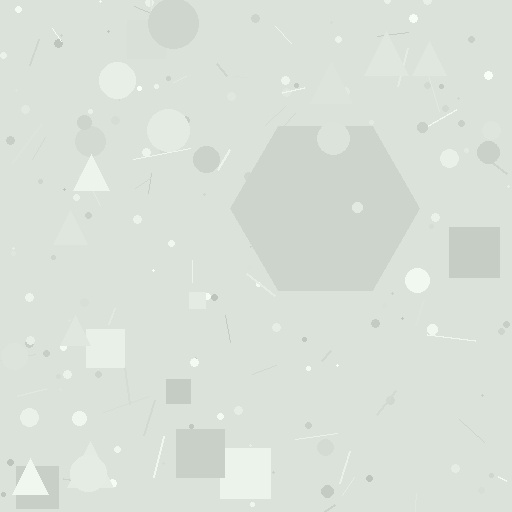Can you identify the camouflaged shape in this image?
The camouflaged shape is a hexagon.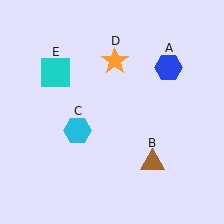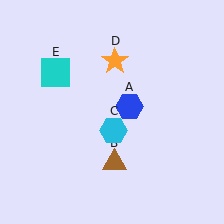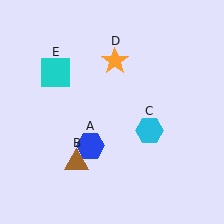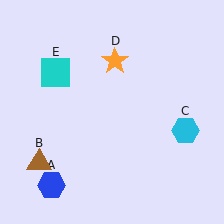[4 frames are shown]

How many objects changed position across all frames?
3 objects changed position: blue hexagon (object A), brown triangle (object B), cyan hexagon (object C).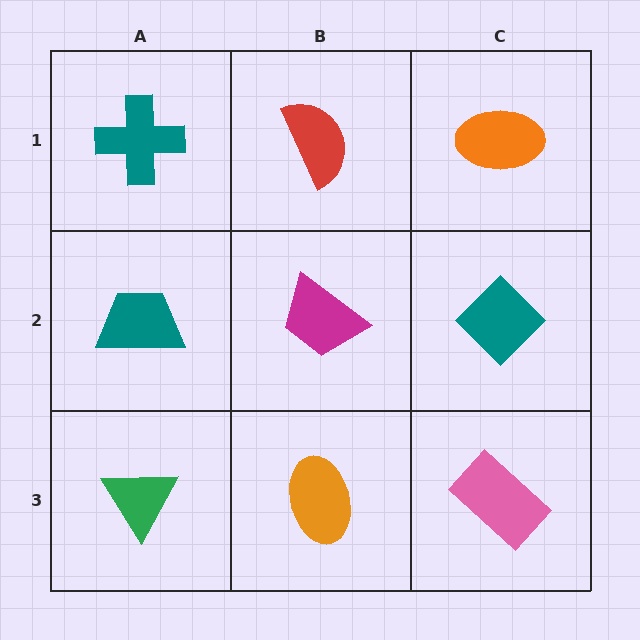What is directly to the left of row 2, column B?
A teal trapezoid.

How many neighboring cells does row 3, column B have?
3.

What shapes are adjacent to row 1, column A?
A teal trapezoid (row 2, column A), a red semicircle (row 1, column B).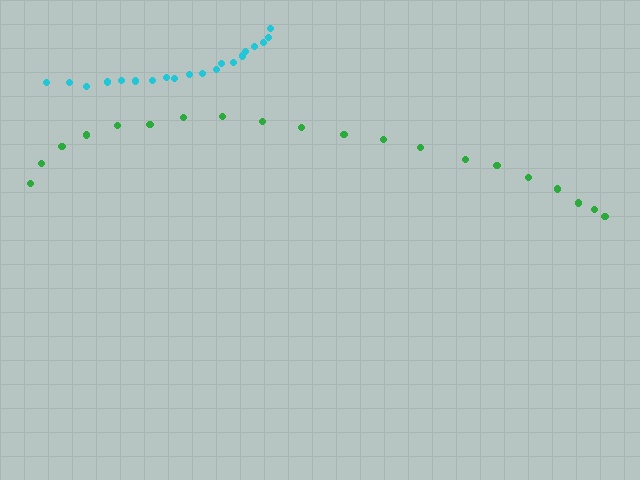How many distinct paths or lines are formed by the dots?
There are 2 distinct paths.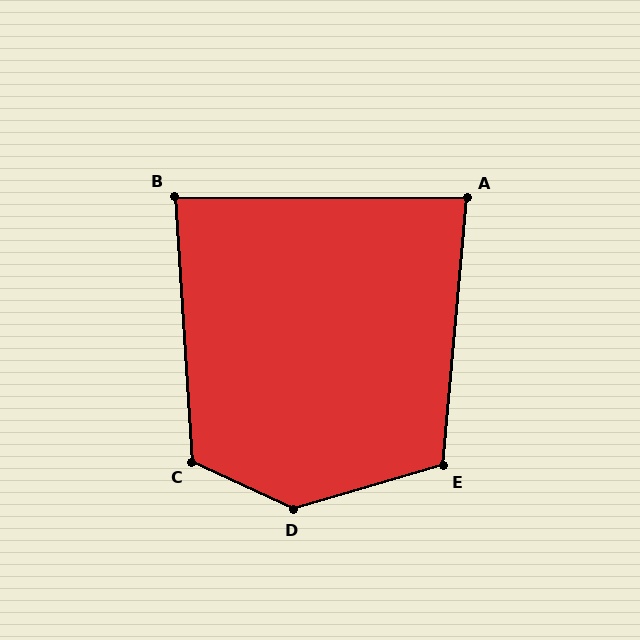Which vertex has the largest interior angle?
D, at approximately 139 degrees.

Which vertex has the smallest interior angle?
A, at approximately 85 degrees.